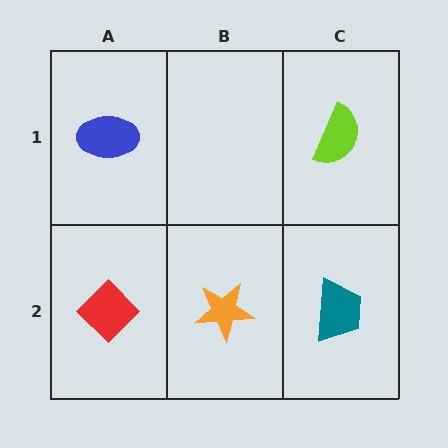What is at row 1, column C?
A lime semicircle.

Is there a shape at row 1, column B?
No, that cell is empty.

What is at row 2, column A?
A red diamond.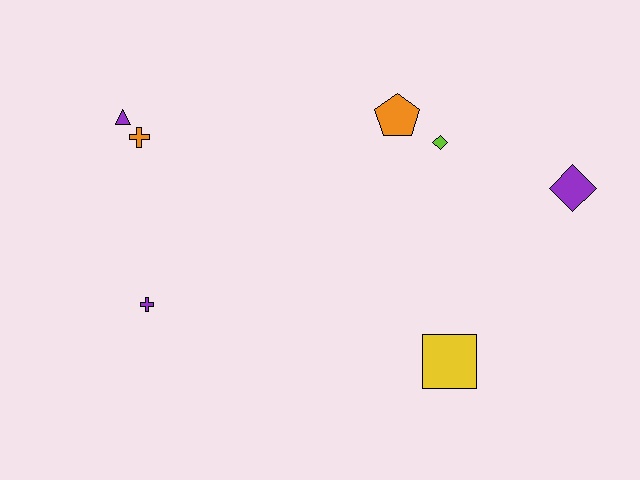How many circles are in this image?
There are no circles.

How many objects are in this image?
There are 7 objects.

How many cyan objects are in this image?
There are no cyan objects.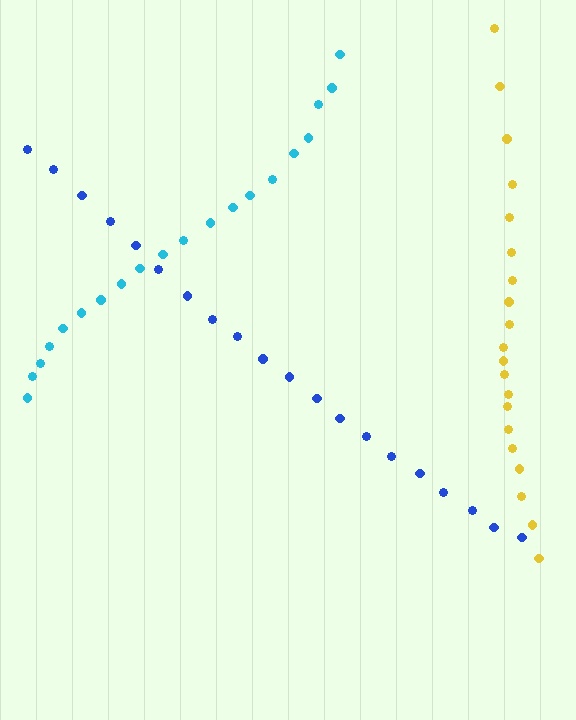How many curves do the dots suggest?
There are 3 distinct paths.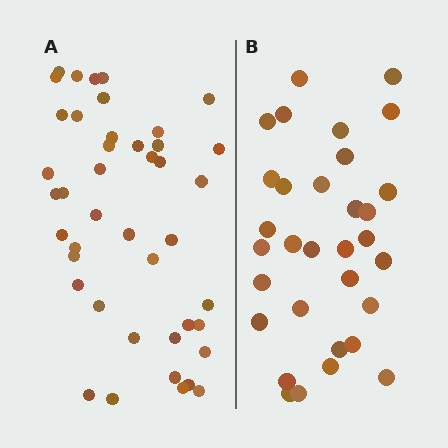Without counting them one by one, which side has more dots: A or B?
Region A (the left region) has more dots.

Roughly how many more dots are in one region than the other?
Region A has roughly 12 or so more dots than region B.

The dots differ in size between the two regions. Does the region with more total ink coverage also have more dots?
No. Region B has more total ink coverage because its dots are larger, but region A actually contains more individual dots. Total area can be misleading — the number of items is what matters here.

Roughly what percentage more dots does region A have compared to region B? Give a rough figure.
About 35% more.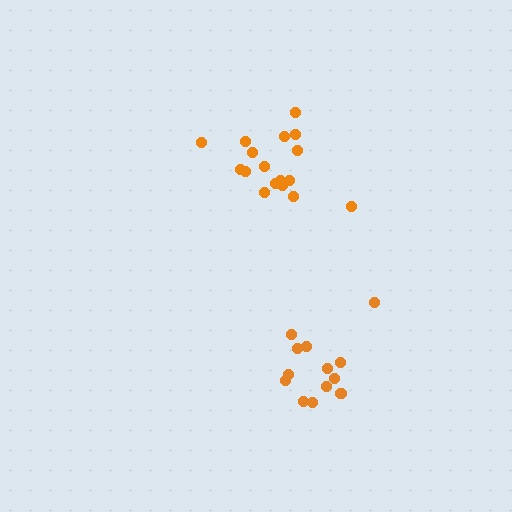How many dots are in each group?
Group 1: 14 dots, Group 2: 17 dots (31 total).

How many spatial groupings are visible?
There are 2 spatial groupings.